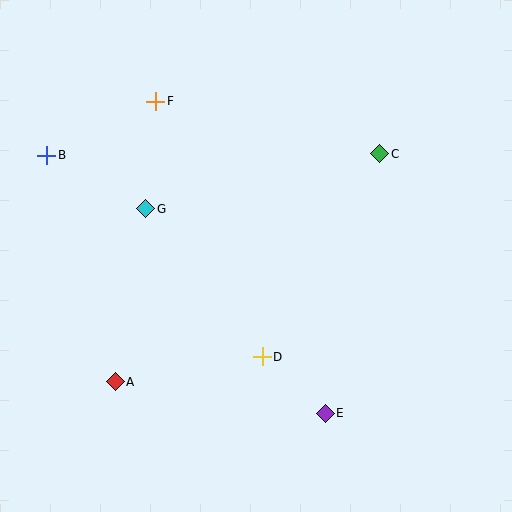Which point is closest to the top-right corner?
Point C is closest to the top-right corner.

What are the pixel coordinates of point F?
Point F is at (156, 101).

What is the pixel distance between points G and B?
The distance between G and B is 113 pixels.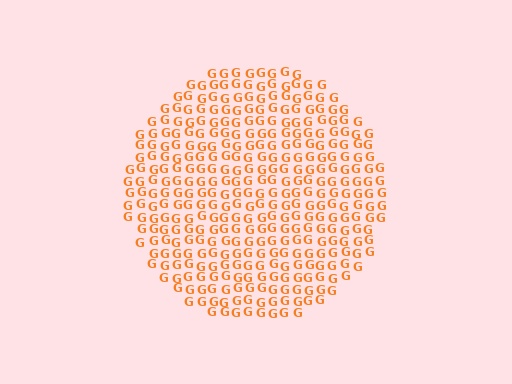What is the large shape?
The large shape is a circle.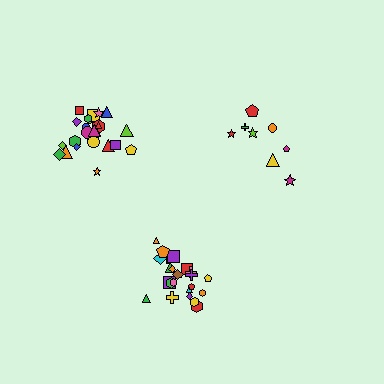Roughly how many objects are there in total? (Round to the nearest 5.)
Roughly 60 objects in total.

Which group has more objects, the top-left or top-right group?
The top-left group.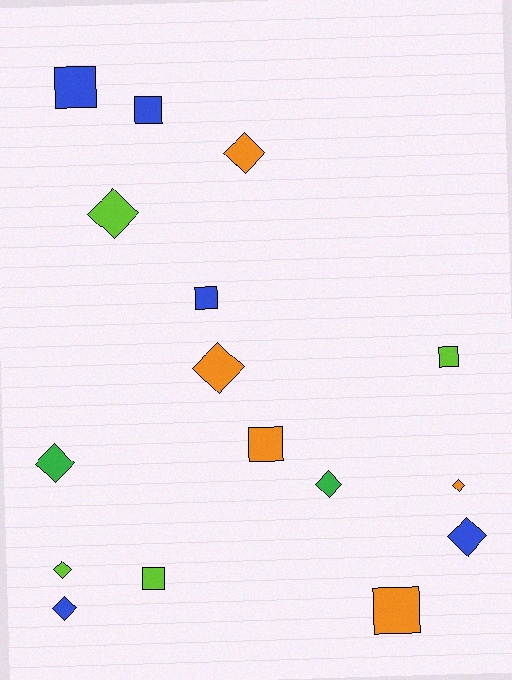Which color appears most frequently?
Blue, with 5 objects.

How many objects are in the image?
There are 16 objects.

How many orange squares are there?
There are 2 orange squares.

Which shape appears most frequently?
Diamond, with 9 objects.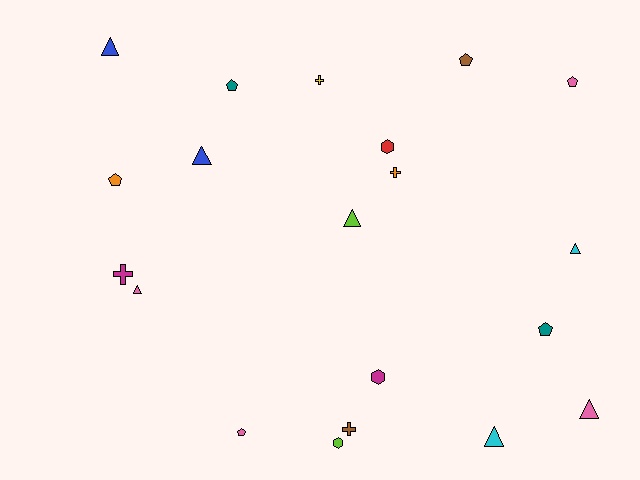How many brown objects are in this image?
There are 2 brown objects.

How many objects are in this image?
There are 20 objects.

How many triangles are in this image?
There are 7 triangles.